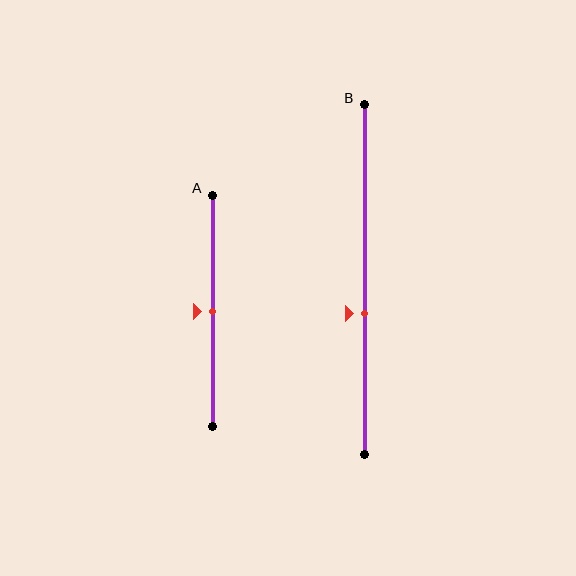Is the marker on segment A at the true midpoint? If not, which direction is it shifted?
Yes, the marker on segment A is at the true midpoint.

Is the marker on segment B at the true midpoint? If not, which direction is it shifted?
No, the marker on segment B is shifted downward by about 10% of the segment length.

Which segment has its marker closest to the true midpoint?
Segment A has its marker closest to the true midpoint.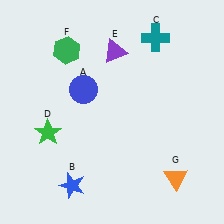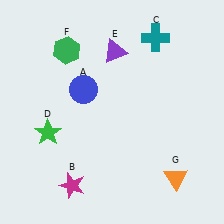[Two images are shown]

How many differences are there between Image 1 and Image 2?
There is 1 difference between the two images.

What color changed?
The star (B) changed from blue in Image 1 to magenta in Image 2.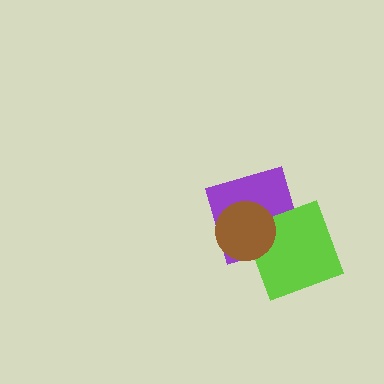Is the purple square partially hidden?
Yes, it is partially covered by another shape.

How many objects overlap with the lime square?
2 objects overlap with the lime square.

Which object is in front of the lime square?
The brown circle is in front of the lime square.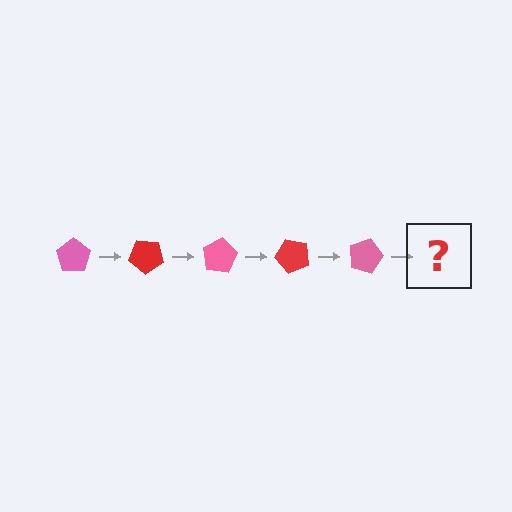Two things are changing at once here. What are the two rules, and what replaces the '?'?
The two rules are that it rotates 40 degrees each step and the color cycles through pink and red. The '?' should be a red pentagon, rotated 200 degrees from the start.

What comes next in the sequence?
The next element should be a red pentagon, rotated 200 degrees from the start.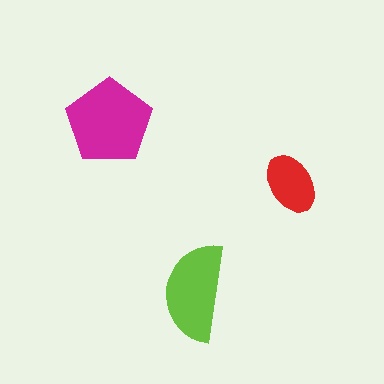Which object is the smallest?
The red ellipse.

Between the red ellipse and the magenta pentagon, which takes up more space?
The magenta pentagon.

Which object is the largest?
The magenta pentagon.